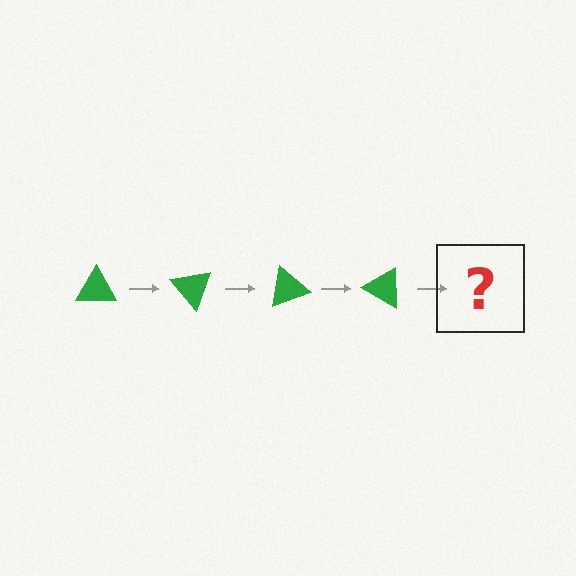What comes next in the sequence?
The next element should be a green triangle rotated 200 degrees.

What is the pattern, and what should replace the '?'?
The pattern is that the triangle rotates 50 degrees each step. The '?' should be a green triangle rotated 200 degrees.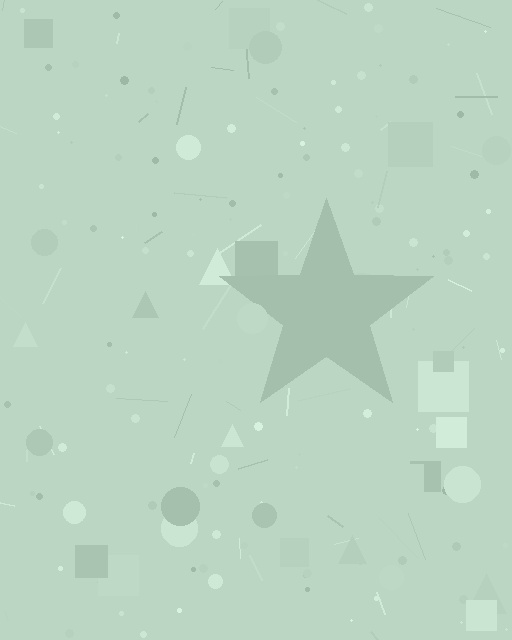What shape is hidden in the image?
A star is hidden in the image.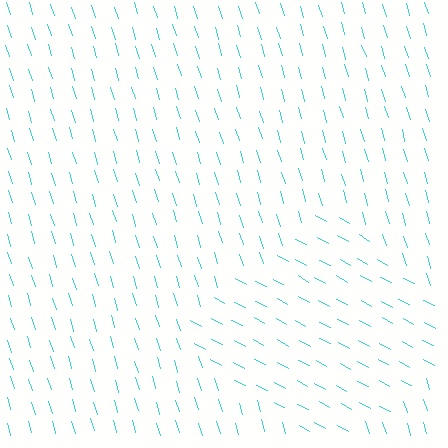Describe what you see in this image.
The image is filled with small cyan line segments. A diamond region in the image has lines oriented differently from the surrounding lines, creating a visible texture boundary.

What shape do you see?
I see a diamond.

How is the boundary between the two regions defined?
The boundary is defined purely by a change in line orientation (approximately 45 degrees difference). All lines are the same color and thickness.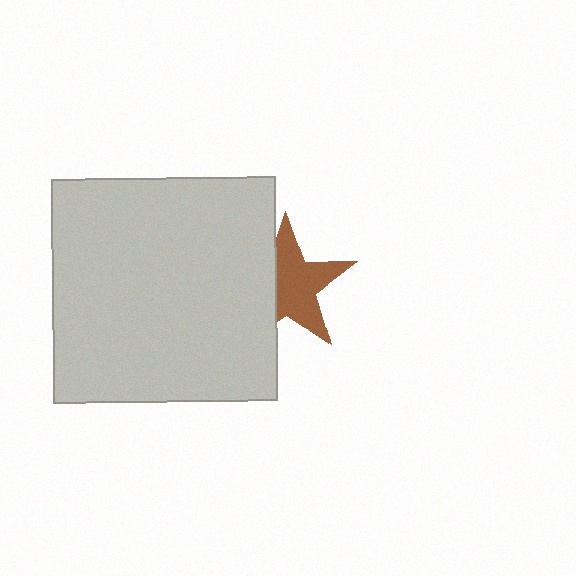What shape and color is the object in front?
The object in front is a light gray square.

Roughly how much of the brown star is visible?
About half of it is visible (roughly 64%).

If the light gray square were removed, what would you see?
You would see the complete brown star.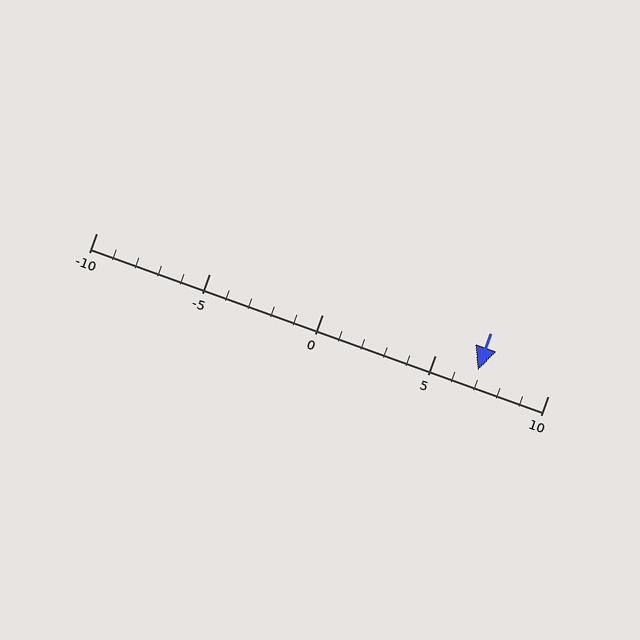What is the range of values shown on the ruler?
The ruler shows values from -10 to 10.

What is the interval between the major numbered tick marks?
The major tick marks are spaced 5 units apart.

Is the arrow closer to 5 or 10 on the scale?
The arrow is closer to 5.